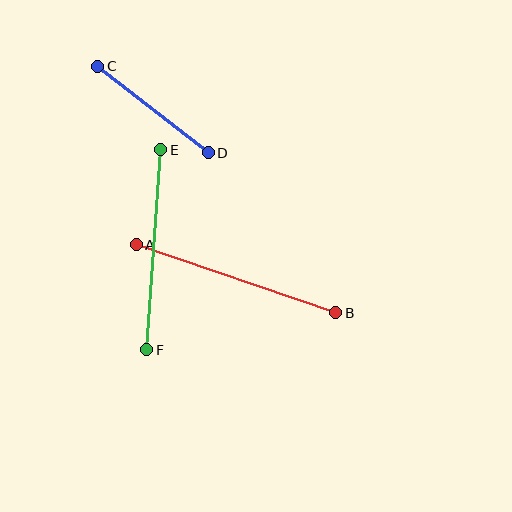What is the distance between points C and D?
The distance is approximately 140 pixels.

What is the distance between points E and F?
The distance is approximately 200 pixels.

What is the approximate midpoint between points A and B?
The midpoint is at approximately (236, 279) pixels.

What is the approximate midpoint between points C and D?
The midpoint is at approximately (153, 110) pixels.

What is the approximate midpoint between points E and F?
The midpoint is at approximately (154, 250) pixels.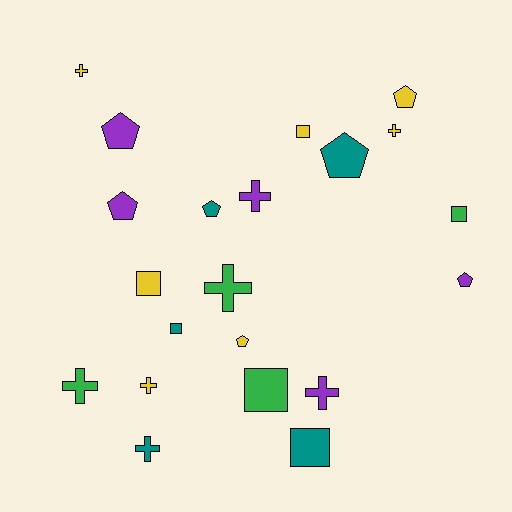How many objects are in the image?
There are 21 objects.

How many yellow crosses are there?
There are 3 yellow crosses.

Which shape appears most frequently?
Cross, with 8 objects.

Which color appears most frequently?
Yellow, with 7 objects.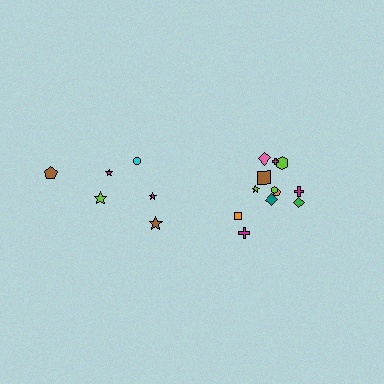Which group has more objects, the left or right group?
The right group.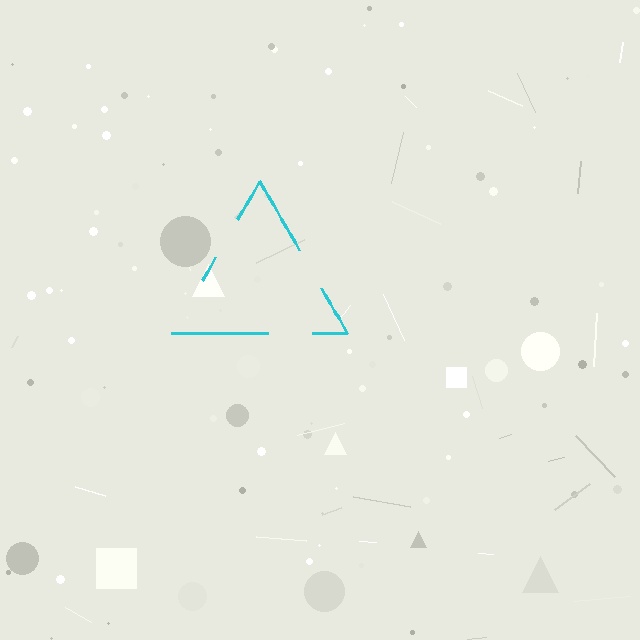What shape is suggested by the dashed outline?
The dashed outline suggests a triangle.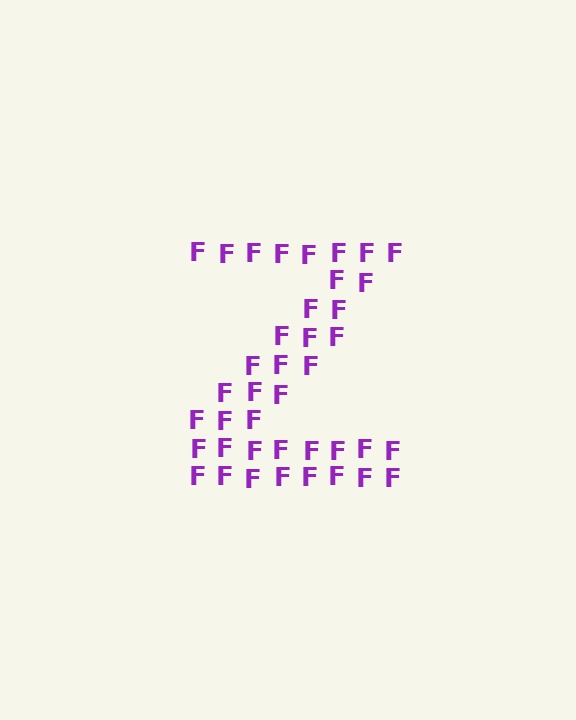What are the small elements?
The small elements are letter F's.